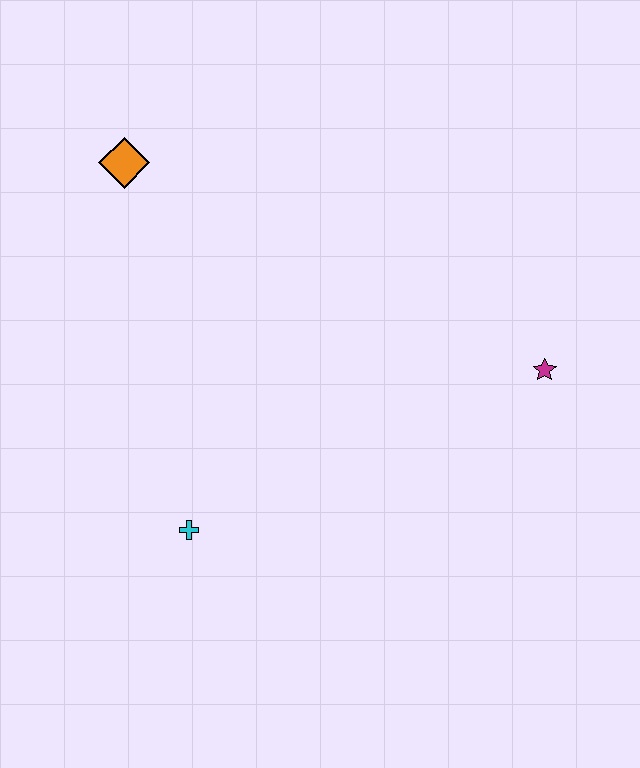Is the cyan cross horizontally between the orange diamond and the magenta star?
Yes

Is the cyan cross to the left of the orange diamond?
No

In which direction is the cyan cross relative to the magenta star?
The cyan cross is to the left of the magenta star.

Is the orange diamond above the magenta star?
Yes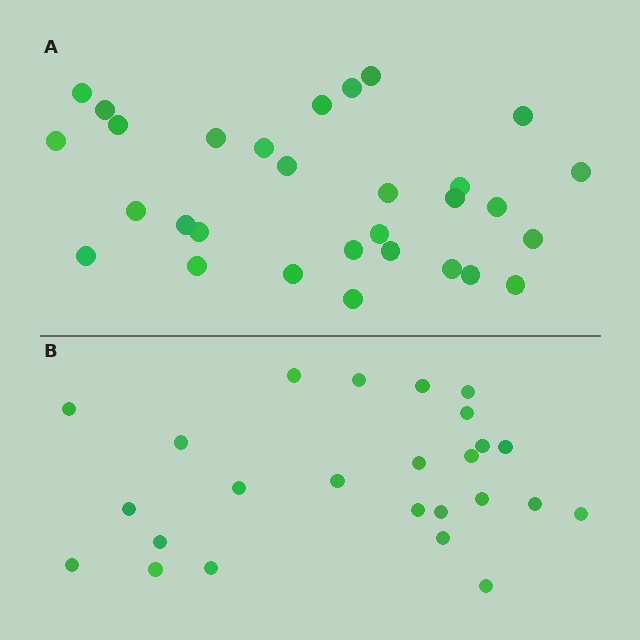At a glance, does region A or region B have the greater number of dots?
Region A (the top region) has more dots.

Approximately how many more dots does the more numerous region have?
Region A has about 5 more dots than region B.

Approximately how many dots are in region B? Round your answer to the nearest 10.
About 20 dots. (The exact count is 25, which rounds to 20.)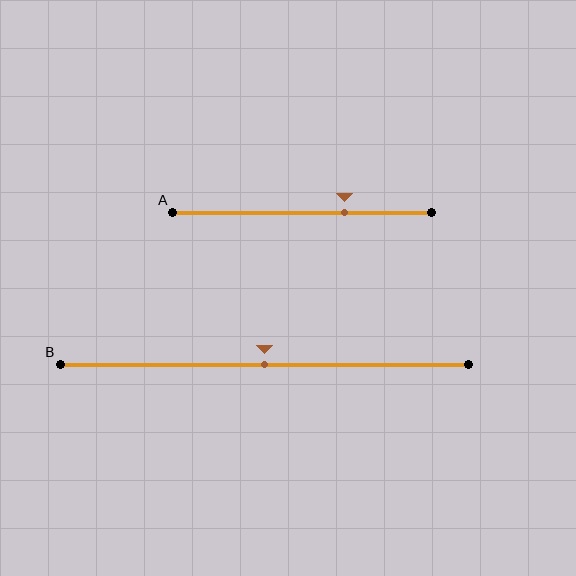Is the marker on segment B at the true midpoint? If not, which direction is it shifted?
Yes, the marker on segment B is at the true midpoint.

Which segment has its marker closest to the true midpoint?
Segment B has its marker closest to the true midpoint.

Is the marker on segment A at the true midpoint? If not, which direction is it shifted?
No, the marker on segment A is shifted to the right by about 16% of the segment length.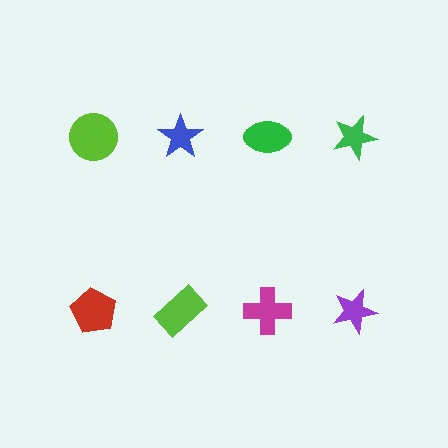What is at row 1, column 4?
A green star.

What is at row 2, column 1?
A red pentagon.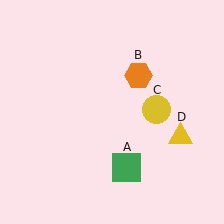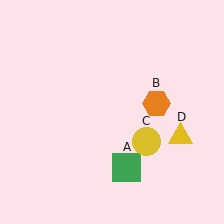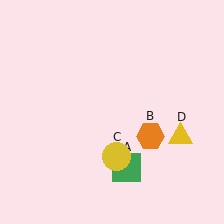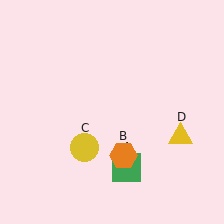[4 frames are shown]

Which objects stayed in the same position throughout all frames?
Green square (object A) and yellow triangle (object D) remained stationary.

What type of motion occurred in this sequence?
The orange hexagon (object B), yellow circle (object C) rotated clockwise around the center of the scene.